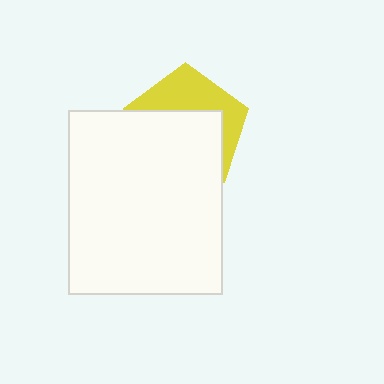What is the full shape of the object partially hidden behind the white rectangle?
The partially hidden object is a yellow pentagon.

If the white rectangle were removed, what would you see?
You would see the complete yellow pentagon.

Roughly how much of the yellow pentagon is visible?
A small part of it is visible (roughly 38%).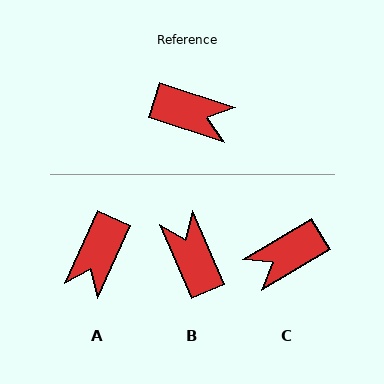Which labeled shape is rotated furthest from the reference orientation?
B, about 131 degrees away.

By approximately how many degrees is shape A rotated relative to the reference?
Approximately 96 degrees clockwise.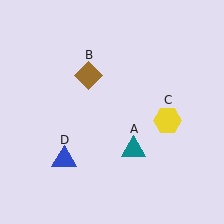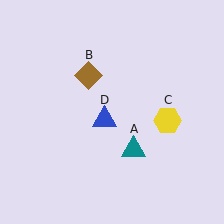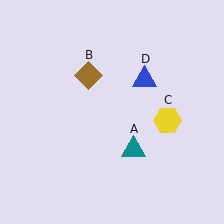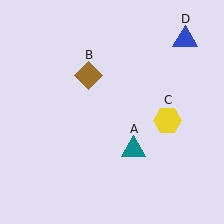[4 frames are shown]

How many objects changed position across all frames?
1 object changed position: blue triangle (object D).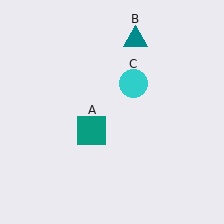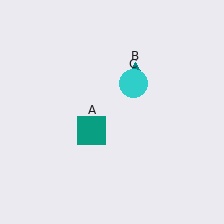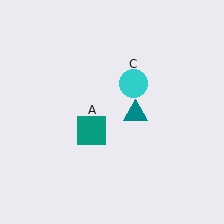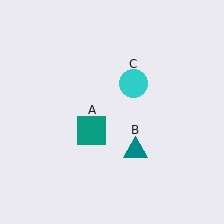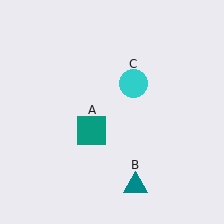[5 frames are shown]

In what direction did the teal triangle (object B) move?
The teal triangle (object B) moved down.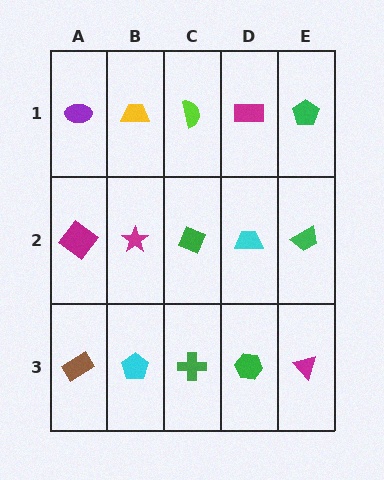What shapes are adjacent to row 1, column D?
A cyan trapezoid (row 2, column D), a lime semicircle (row 1, column C), a green pentagon (row 1, column E).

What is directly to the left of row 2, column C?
A magenta star.